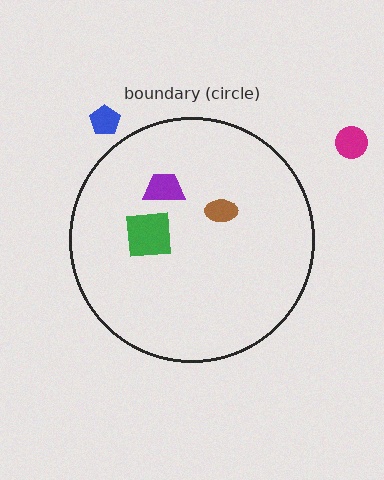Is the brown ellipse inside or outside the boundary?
Inside.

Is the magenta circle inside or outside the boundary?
Outside.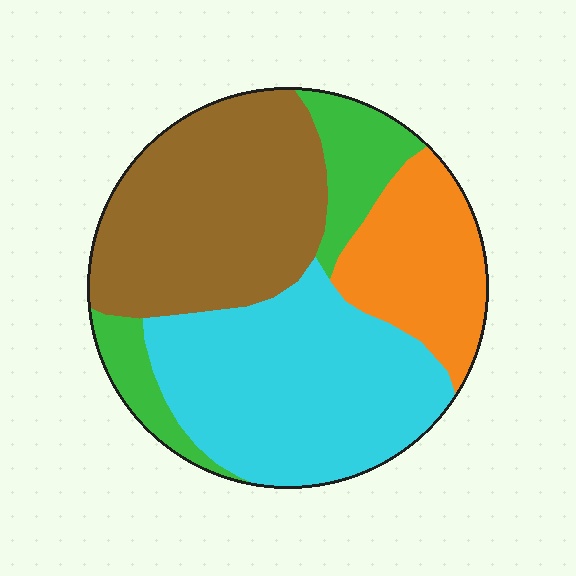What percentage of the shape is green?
Green covers roughly 15% of the shape.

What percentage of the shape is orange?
Orange covers 18% of the shape.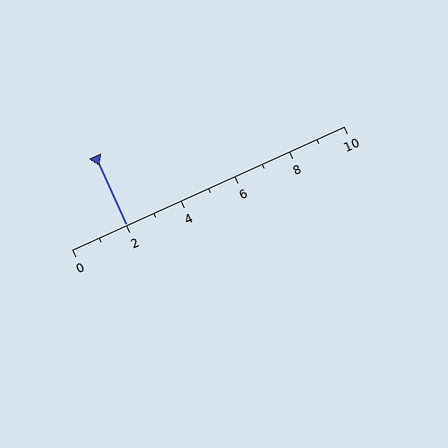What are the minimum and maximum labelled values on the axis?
The axis runs from 0 to 10.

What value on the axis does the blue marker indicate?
The marker indicates approximately 2.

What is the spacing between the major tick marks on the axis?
The major ticks are spaced 2 apart.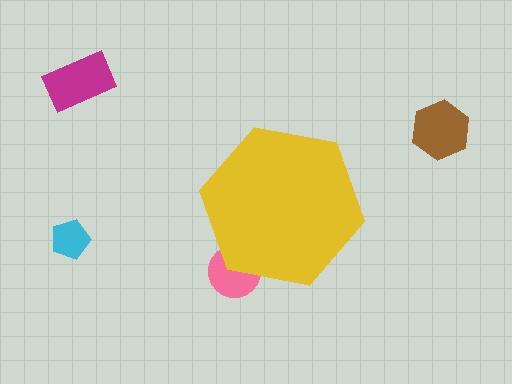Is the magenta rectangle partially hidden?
No, the magenta rectangle is fully visible.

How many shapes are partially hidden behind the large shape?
1 shape is partially hidden.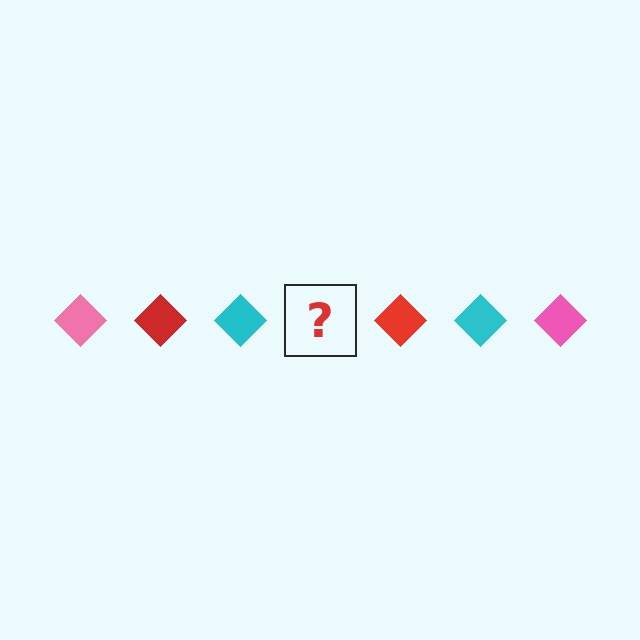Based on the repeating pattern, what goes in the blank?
The blank should be a pink diamond.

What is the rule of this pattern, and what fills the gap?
The rule is that the pattern cycles through pink, red, cyan diamonds. The gap should be filled with a pink diamond.